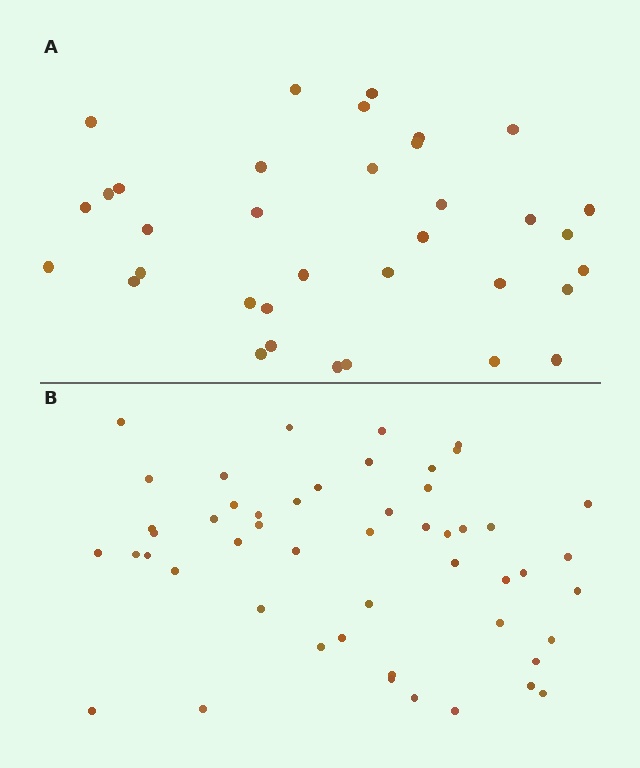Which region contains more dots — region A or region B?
Region B (the bottom region) has more dots.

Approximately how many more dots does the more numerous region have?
Region B has approximately 15 more dots than region A.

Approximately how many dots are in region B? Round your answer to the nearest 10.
About 50 dots. (The exact count is 51, which rounds to 50.)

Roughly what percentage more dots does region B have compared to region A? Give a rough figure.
About 45% more.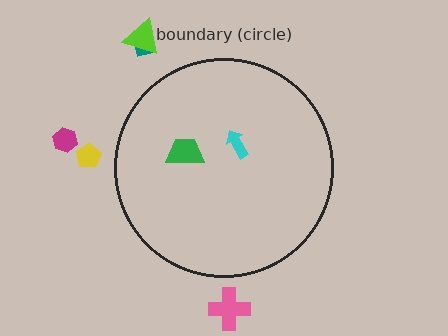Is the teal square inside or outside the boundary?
Outside.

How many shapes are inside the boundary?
2 inside, 5 outside.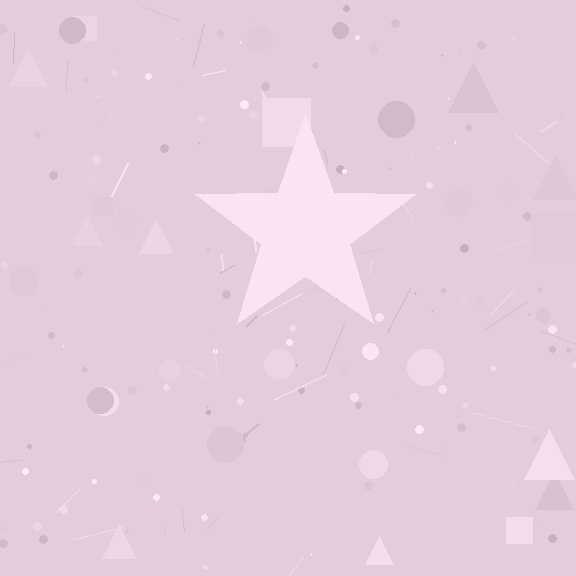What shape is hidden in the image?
A star is hidden in the image.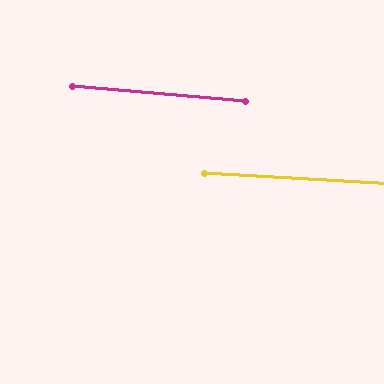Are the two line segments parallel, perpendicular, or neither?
Parallel — their directions differ by only 1.9°.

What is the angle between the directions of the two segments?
Approximately 2 degrees.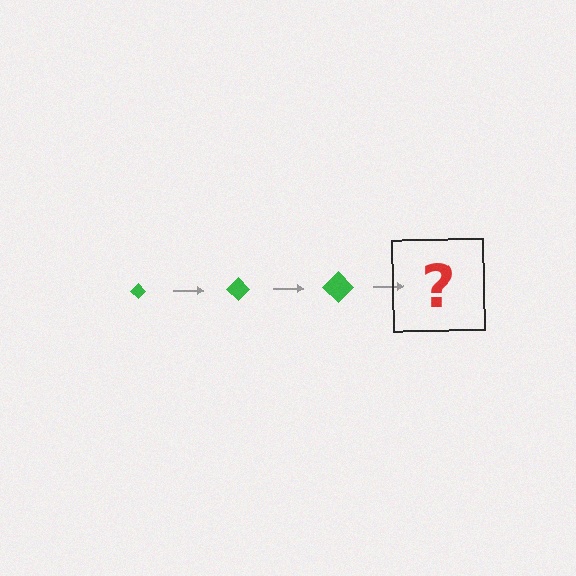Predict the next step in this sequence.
The next step is a green diamond, larger than the previous one.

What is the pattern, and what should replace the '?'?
The pattern is that the diamond gets progressively larger each step. The '?' should be a green diamond, larger than the previous one.